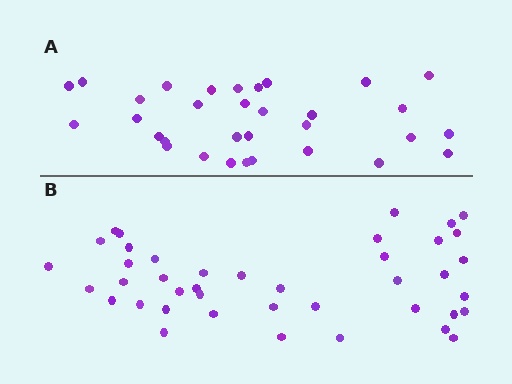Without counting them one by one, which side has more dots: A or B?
Region B (the bottom region) has more dots.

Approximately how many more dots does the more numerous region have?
Region B has roughly 8 or so more dots than region A.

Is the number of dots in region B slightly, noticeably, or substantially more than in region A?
Region B has noticeably more, but not dramatically so. The ratio is roughly 1.3 to 1.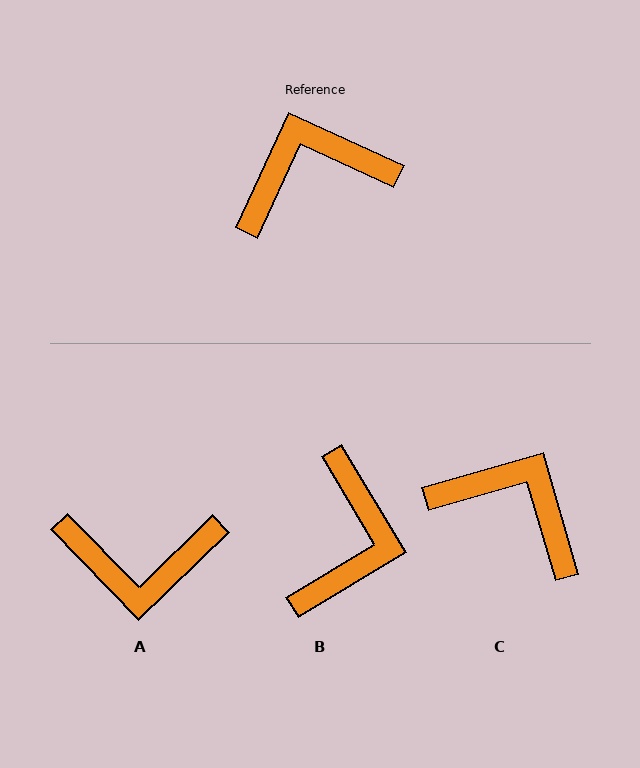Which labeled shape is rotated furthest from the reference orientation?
A, about 159 degrees away.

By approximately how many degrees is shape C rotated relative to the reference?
Approximately 49 degrees clockwise.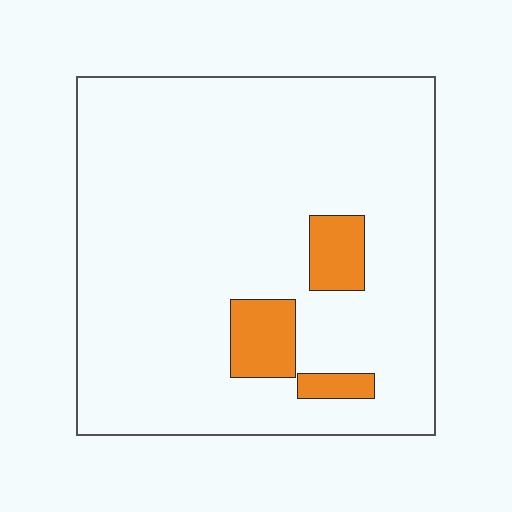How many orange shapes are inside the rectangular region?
3.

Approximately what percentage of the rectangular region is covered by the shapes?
Approximately 10%.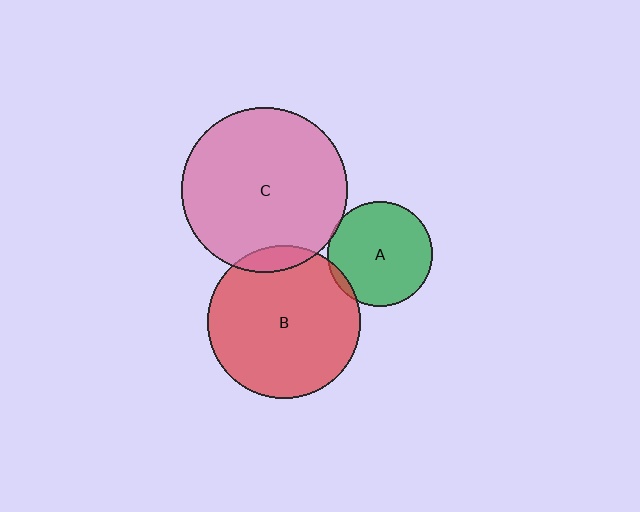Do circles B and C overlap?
Yes.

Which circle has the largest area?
Circle C (pink).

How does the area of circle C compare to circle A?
Approximately 2.5 times.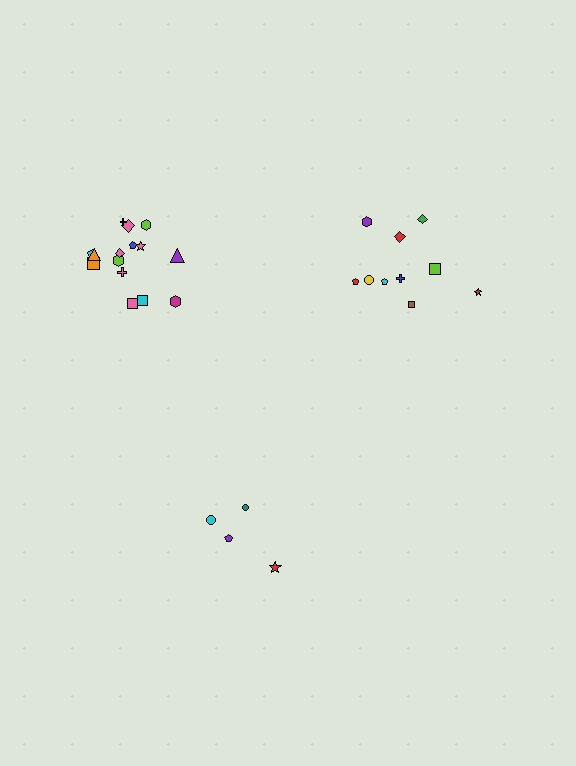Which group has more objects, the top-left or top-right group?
The top-left group.